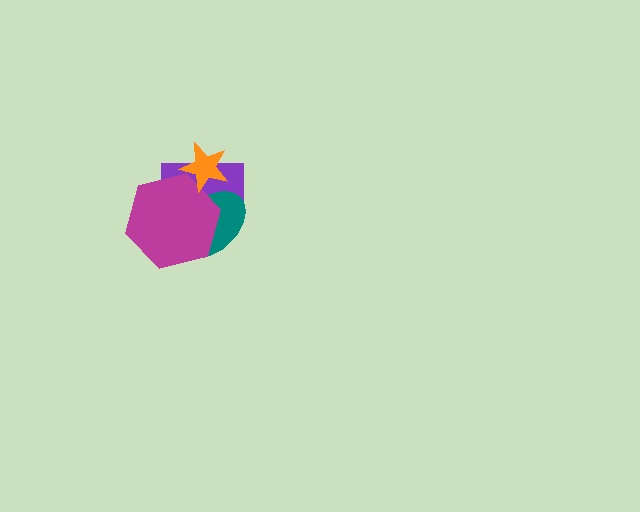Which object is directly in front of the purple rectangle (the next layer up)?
The teal ellipse is directly in front of the purple rectangle.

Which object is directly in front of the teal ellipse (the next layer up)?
The magenta hexagon is directly in front of the teal ellipse.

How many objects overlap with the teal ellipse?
3 objects overlap with the teal ellipse.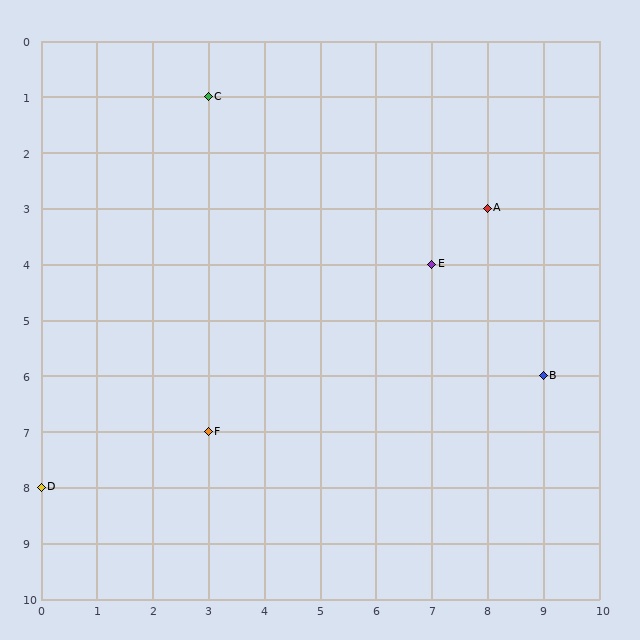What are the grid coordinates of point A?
Point A is at grid coordinates (8, 3).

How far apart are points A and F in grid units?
Points A and F are 5 columns and 4 rows apart (about 6.4 grid units diagonally).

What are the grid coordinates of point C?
Point C is at grid coordinates (3, 1).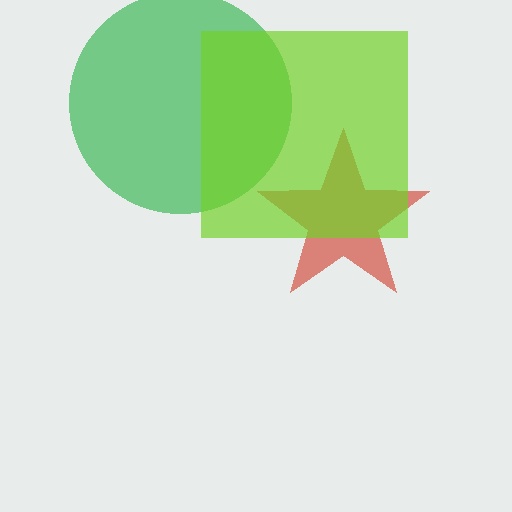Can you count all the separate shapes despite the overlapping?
Yes, there are 3 separate shapes.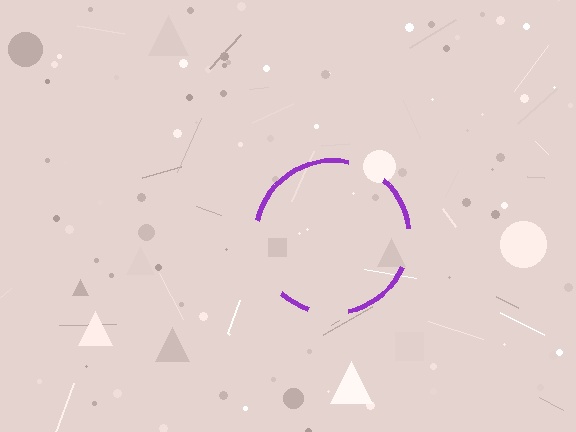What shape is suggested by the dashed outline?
The dashed outline suggests a circle.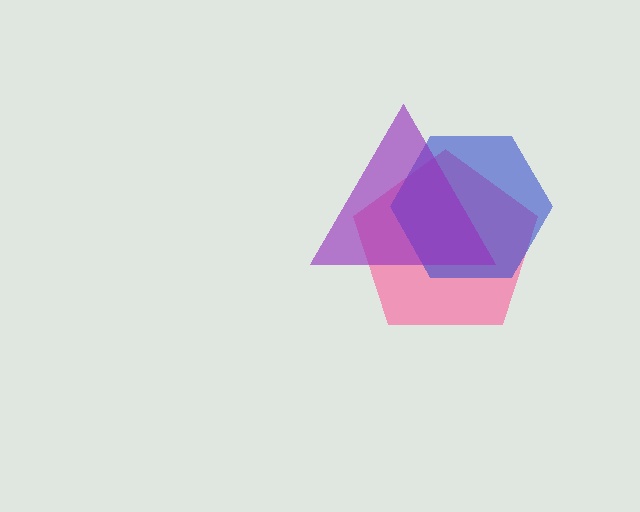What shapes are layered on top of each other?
The layered shapes are: a pink pentagon, a blue hexagon, a purple triangle.